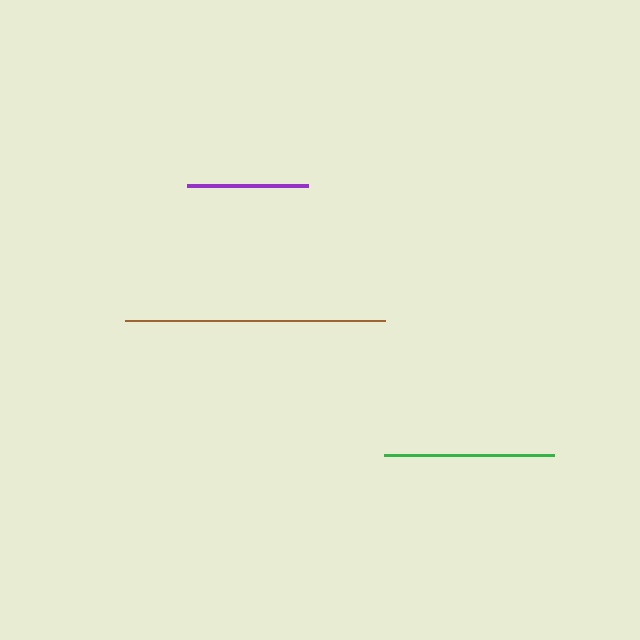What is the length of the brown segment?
The brown segment is approximately 260 pixels long.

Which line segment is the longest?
The brown line is the longest at approximately 260 pixels.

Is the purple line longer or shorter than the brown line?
The brown line is longer than the purple line.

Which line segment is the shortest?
The purple line is the shortest at approximately 121 pixels.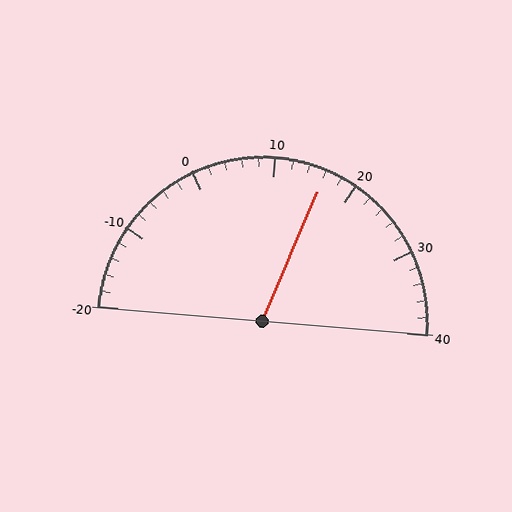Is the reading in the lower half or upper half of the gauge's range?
The reading is in the upper half of the range (-20 to 40).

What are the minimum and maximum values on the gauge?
The gauge ranges from -20 to 40.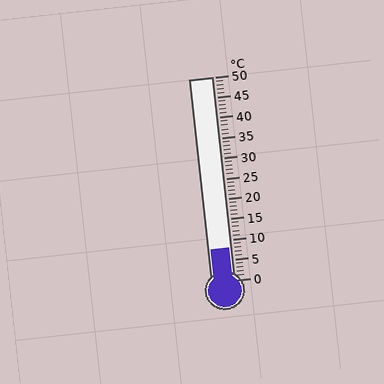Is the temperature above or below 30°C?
The temperature is below 30°C.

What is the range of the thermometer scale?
The thermometer scale ranges from 0°C to 50°C.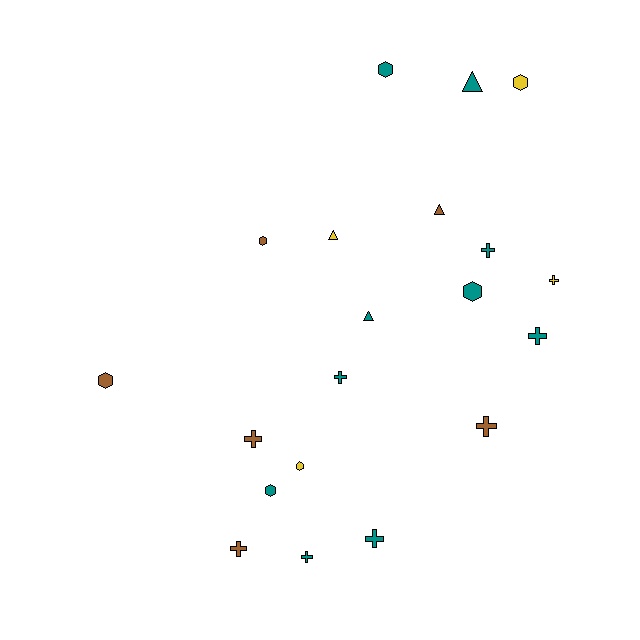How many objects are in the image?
There are 20 objects.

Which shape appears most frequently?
Cross, with 9 objects.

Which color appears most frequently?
Teal, with 10 objects.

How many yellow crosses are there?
There is 1 yellow cross.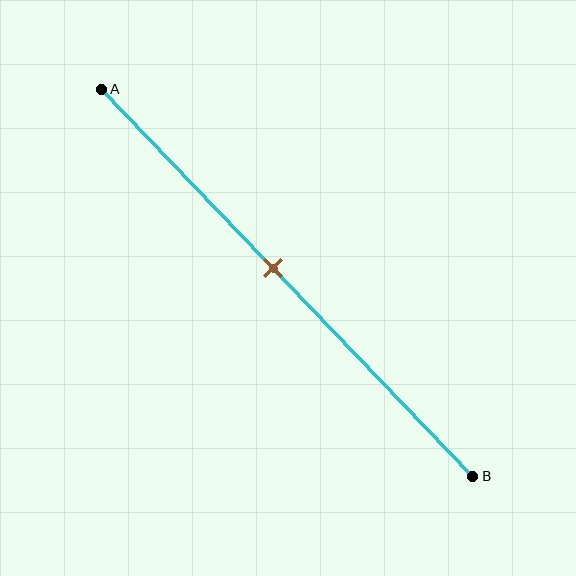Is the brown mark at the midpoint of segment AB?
No, the mark is at about 45% from A, not at the 50% midpoint.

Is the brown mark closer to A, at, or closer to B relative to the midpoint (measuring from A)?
The brown mark is closer to point A than the midpoint of segment AB.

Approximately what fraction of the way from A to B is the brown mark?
The brown mark is approximately 45% of the way from A to B.